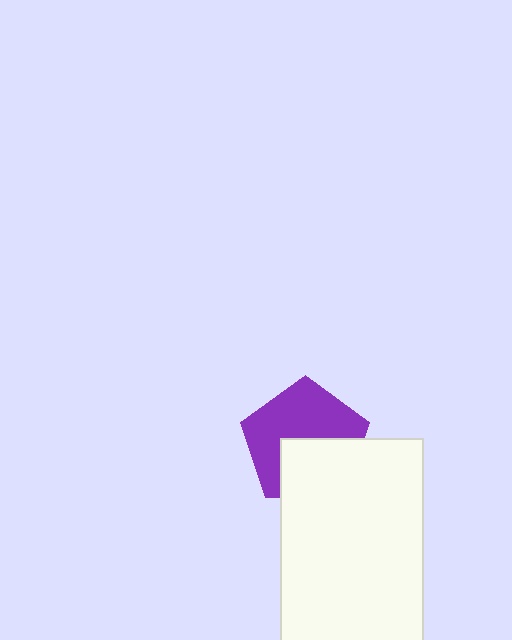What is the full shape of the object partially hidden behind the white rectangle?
The partially hidden object is a purple pentagon.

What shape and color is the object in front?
The object in front is a white rectangle.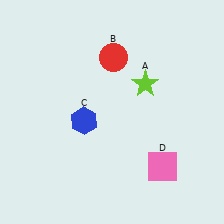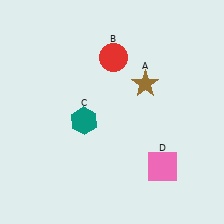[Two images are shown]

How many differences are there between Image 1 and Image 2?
There are 2 differences between the two images.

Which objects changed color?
A changed from lime to brown. C changed from blue to teal.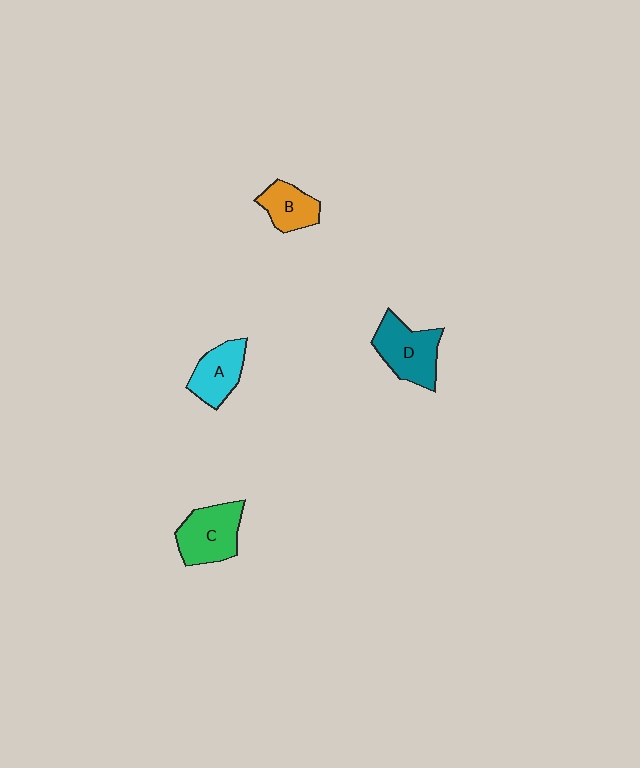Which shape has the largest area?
Shape D (teal).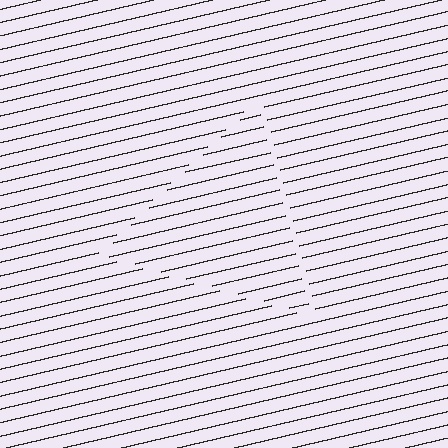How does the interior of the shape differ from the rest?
The interior of the shape contains the same grating, shifted by half a period — the contour is defined by the phase discontinuity where line-ends from the inner and outer gratings abut.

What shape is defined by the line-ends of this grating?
An illusory triangle. The interior of the shape contains the same grating, shifted by half a period — the contour is defined by the phase discontinuity where line-ends from the inner and outer gratings abut.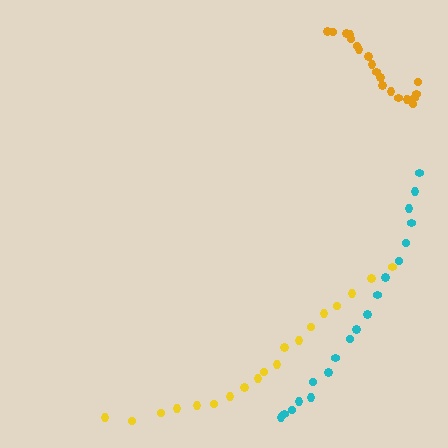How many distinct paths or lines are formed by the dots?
There are 3 distinct paths.